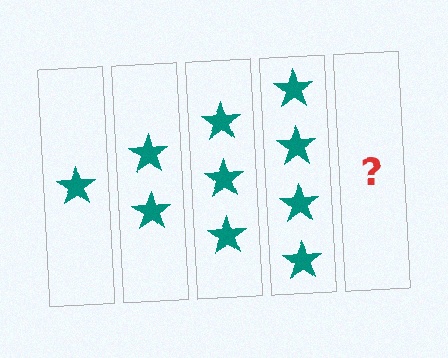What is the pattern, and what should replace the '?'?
The pattern is that each step adds one more star. The '?' should be 5 stars.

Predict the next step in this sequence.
The next step is 5 stars.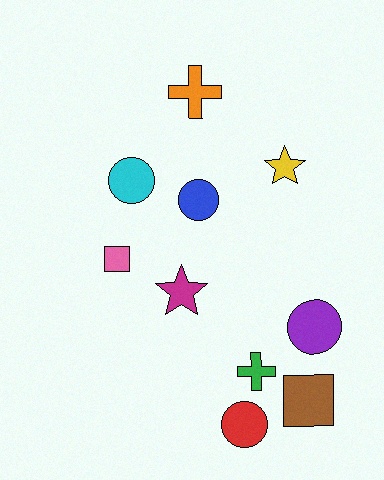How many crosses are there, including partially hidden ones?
There are 2 crosses.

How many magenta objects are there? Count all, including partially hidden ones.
There is 1 magenta object.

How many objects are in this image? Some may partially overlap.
There are 10 objects.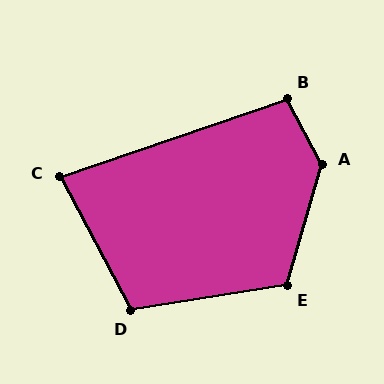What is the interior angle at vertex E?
Approximately 115 degrees (obtuse).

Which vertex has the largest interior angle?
A, at approximately 135 degrees.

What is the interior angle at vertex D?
Approximately 109 degrees (obtuse).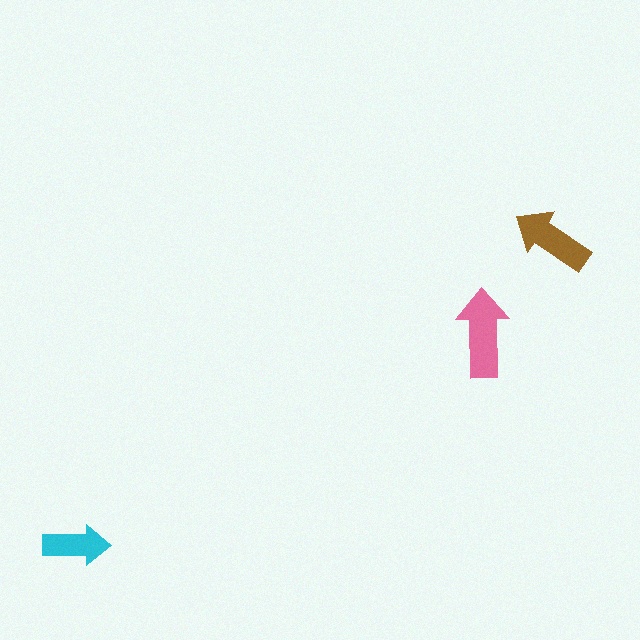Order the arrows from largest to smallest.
the pink one, the brown one, the cyan one.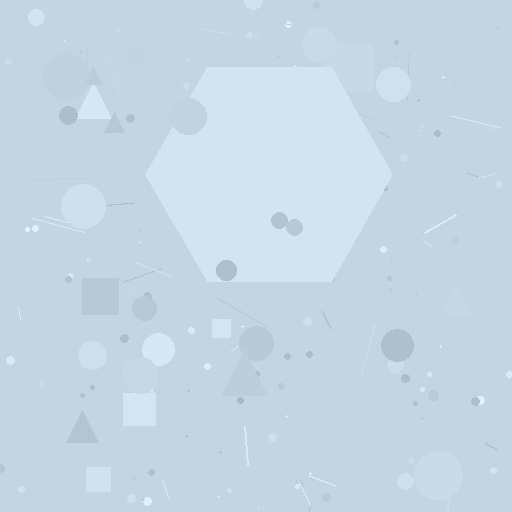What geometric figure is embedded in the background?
A hexagon is embedded in the background.